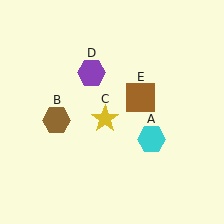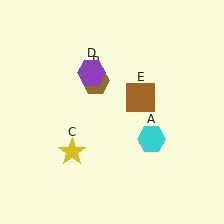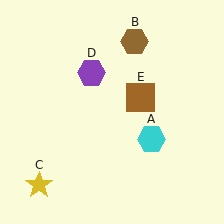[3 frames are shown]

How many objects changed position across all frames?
2 objects changed position: brown hexagon (object B), yellow star (object C).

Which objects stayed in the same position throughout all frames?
Cyan hexagon (object A) and purple hexagon (object D) and brown square (object E) remained stationary.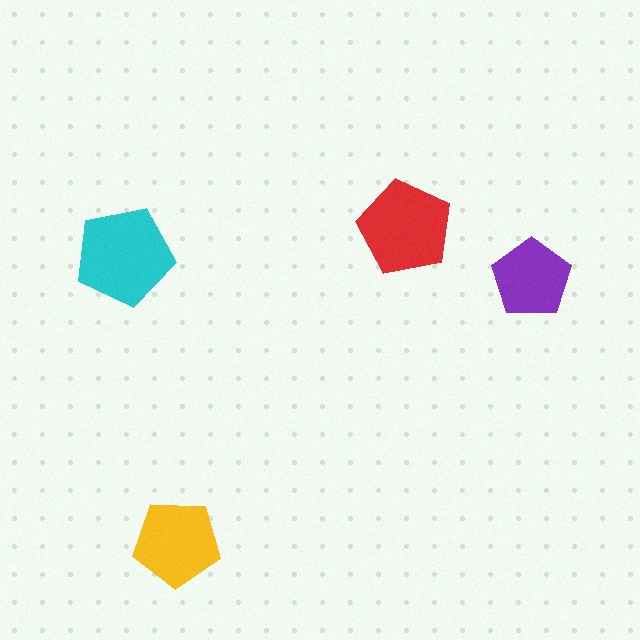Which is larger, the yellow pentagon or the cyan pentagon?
The cyan one.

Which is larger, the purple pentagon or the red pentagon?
The red one.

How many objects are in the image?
There are 4 objects in the image.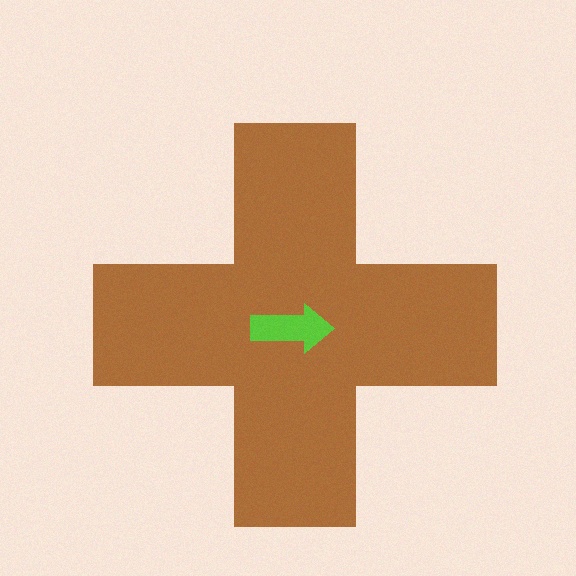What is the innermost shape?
The lime arrow.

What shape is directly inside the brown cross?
The lime arrow.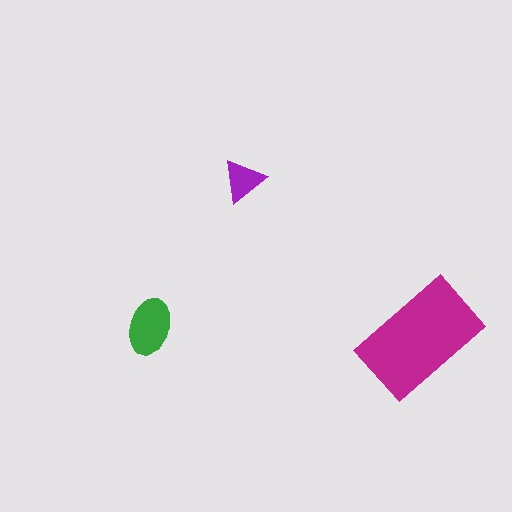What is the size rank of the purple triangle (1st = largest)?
3rd.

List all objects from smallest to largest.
The purple triangle, the green ellipse, the magenta rectangle.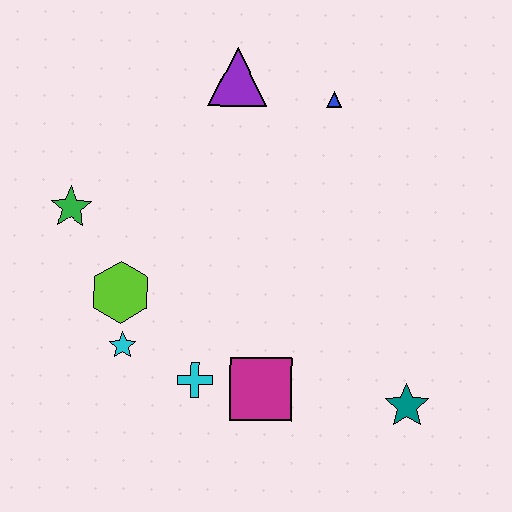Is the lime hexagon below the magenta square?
No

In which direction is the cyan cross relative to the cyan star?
The cyan cross is to the right of the cyan star.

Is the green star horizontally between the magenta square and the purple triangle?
No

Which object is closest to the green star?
The lime hexagon is closest to the green star.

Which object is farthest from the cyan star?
The blue triangle is farthest from the cyan star.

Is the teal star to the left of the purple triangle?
No